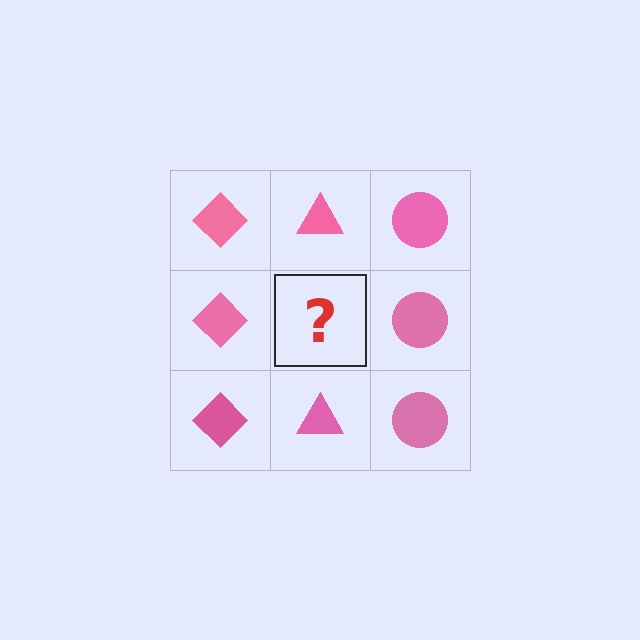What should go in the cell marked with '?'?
The missing cell should contain a pink triangle.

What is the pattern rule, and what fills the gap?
The rule is that each column has a consistent shape. The gap should be filled with a pink triangle.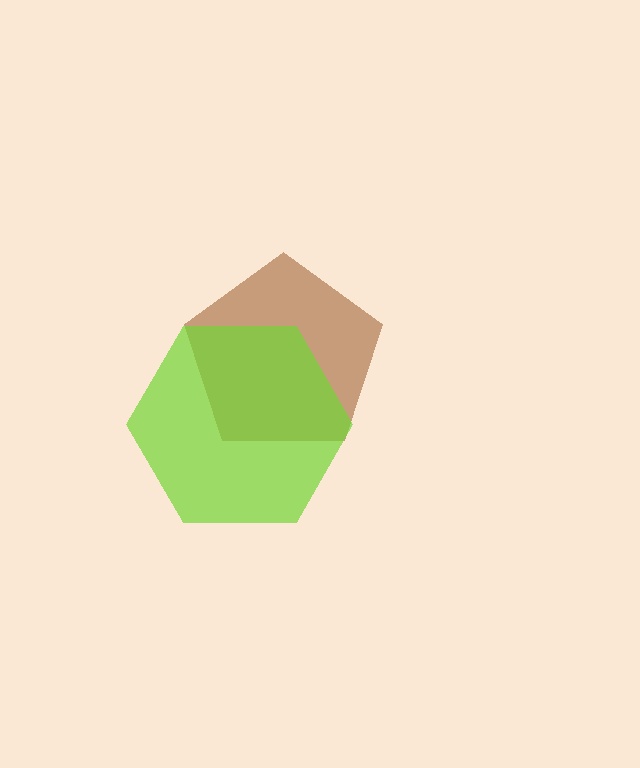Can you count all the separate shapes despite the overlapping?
Yes, there are 2 separate shapes.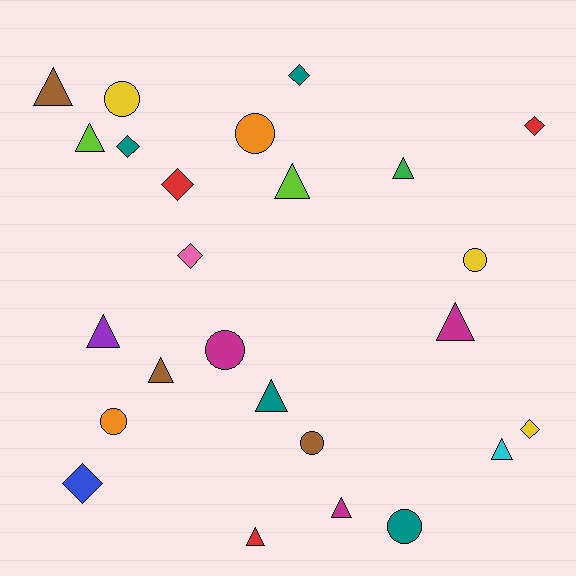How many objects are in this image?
There are 25 objects.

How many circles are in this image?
There are 7 circles.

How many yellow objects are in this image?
There are 3 yellow objects.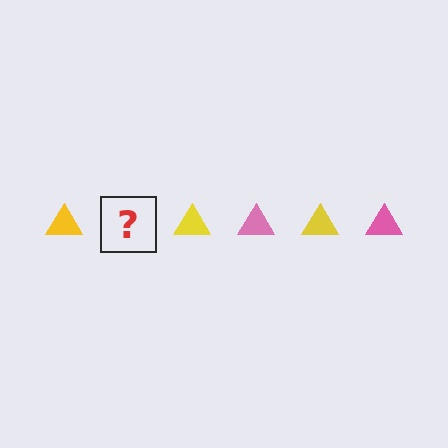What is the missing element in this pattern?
The missing element is a pink triangle.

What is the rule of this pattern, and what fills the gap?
The rule is that the pattern cycles through yellow, pink triangles. The gap should be filled with a pink triangle.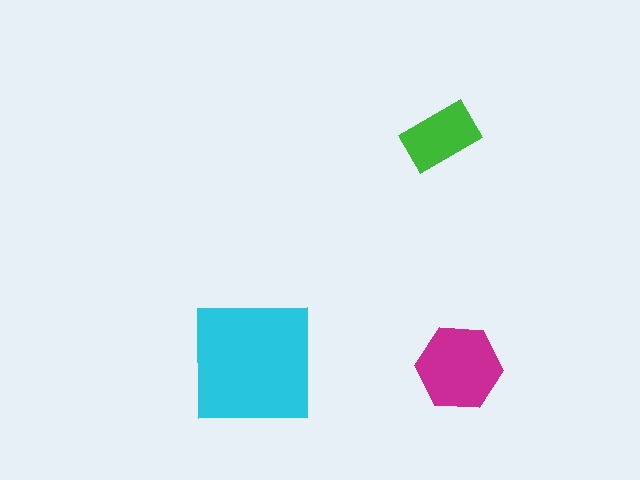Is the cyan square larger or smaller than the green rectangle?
Larger.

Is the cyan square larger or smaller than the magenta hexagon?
Larger.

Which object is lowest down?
The magenta hexagon is bottommost.